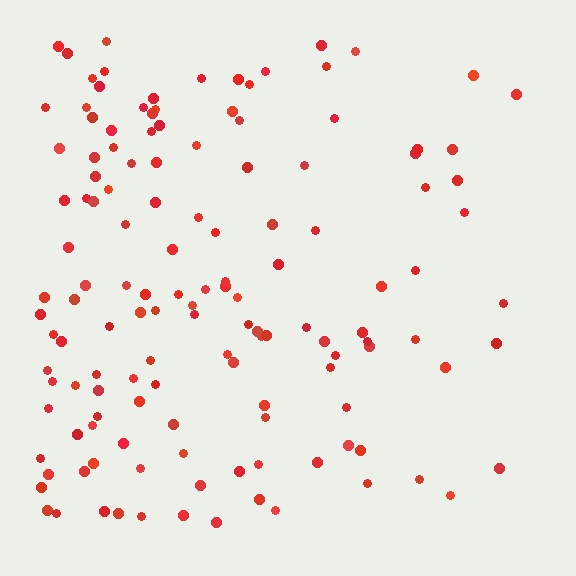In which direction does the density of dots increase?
From right to left, with the left side densest.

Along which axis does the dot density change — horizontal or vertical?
Horizontal.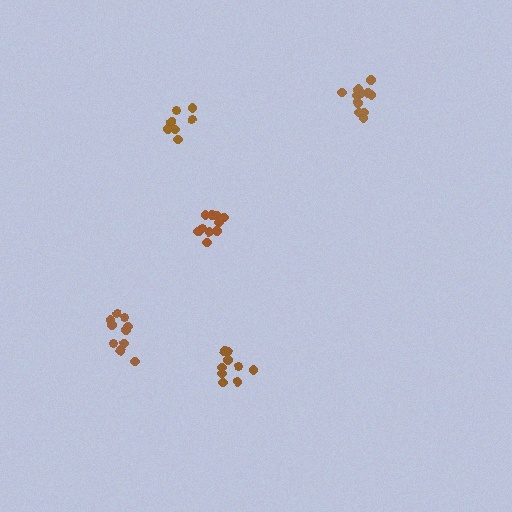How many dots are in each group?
Group 1: 10 dots, Group 2: 9 dots, Group 3: 10 dots, Group 4: 12 dots, Group 5: 7 dots (48 total).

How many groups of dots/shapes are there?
There are 5 groups.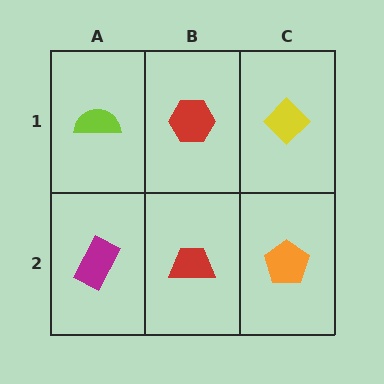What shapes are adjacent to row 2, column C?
A yellow diamond (row 1, column C), a red trapezoid (row 2, column B).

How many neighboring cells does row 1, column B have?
3.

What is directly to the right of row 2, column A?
A red trapezoid.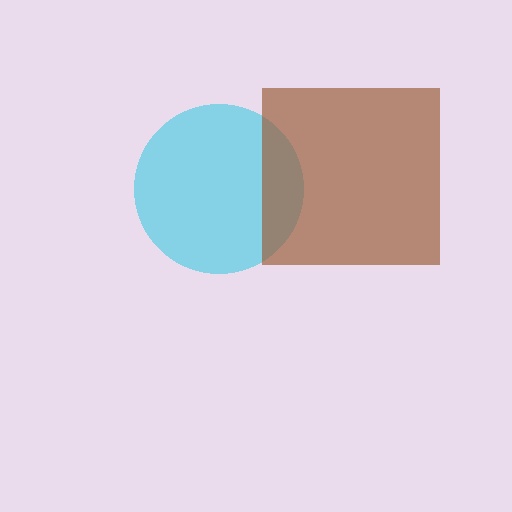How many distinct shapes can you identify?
There are 2 distinct shapes: a cyan circle, a brown square.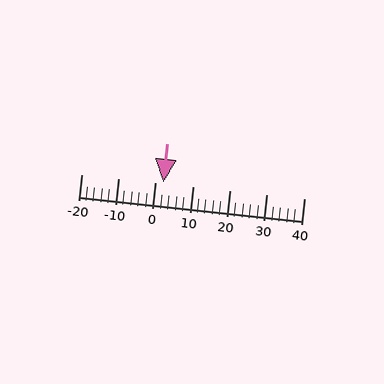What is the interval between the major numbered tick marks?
The major tick marks are spaced 10 units apart.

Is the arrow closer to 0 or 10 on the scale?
The arrow is closer to 0.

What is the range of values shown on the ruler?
The ruler shows values from -20 to 40.